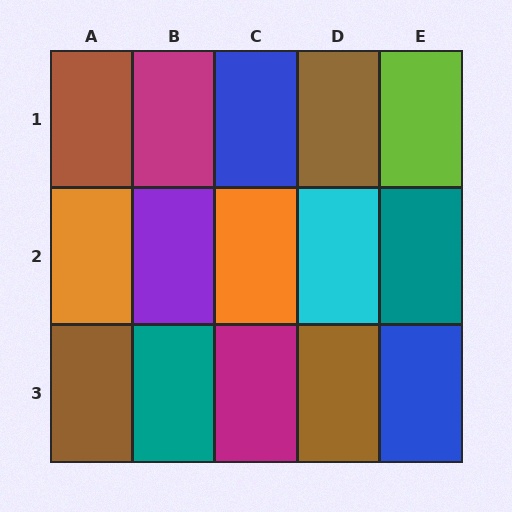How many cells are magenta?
2 cells are magenta.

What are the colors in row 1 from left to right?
Brown, magenta, blue, brown, lime.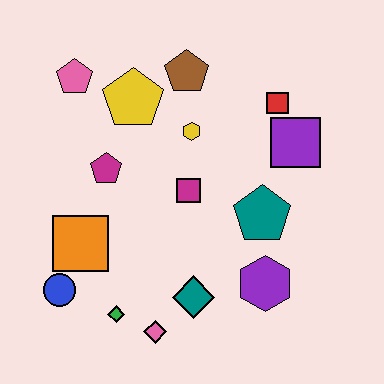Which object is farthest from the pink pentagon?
The purple hexagon is farthest from the pink pentagon.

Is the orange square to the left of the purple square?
Yes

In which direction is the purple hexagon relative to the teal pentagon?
The purple hexagon is below the teal pentagon.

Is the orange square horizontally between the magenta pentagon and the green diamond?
No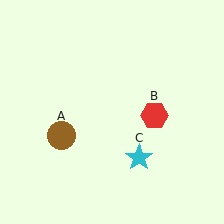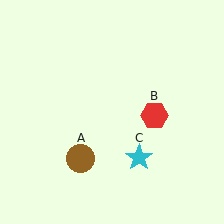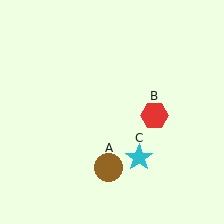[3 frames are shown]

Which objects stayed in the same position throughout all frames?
Red hexagon (object B) and cyan star (object C) remained stationary.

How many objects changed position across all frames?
1 object changed position: brown circle (object A).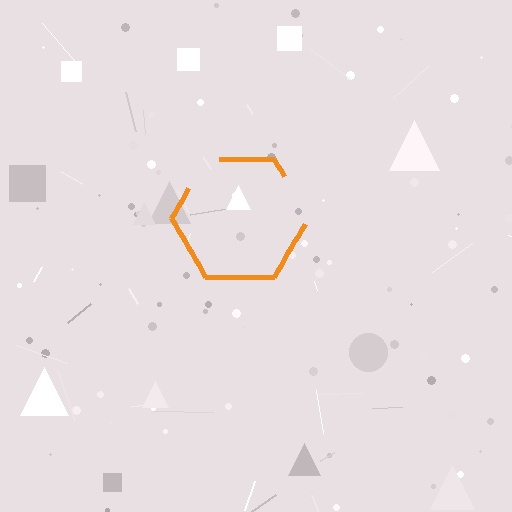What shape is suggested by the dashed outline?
The dashed outline suggests a hexagon.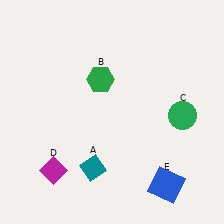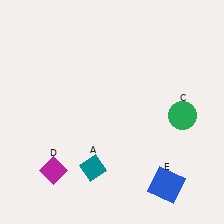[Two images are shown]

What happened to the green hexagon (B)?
The green hexagon (B) was removed in Image 2. It was in the top-left area of Image 1.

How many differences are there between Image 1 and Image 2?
There is 1 difference between the two images.